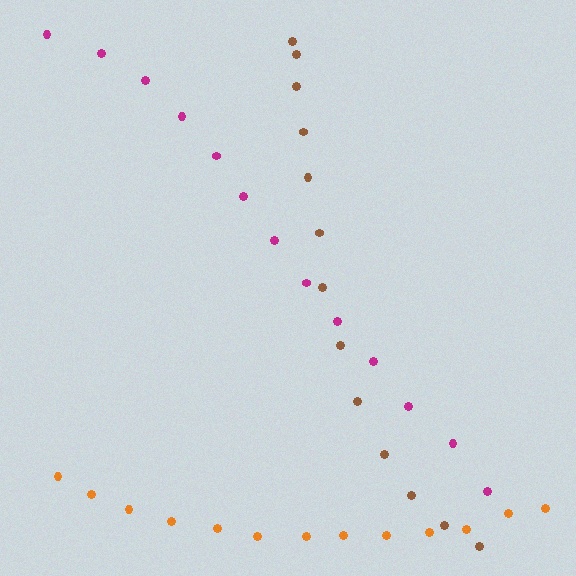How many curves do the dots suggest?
There are 3 distinct paths.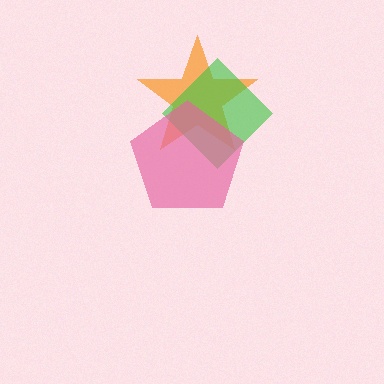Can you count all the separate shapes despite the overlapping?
Yes, there are 3 separate shapes.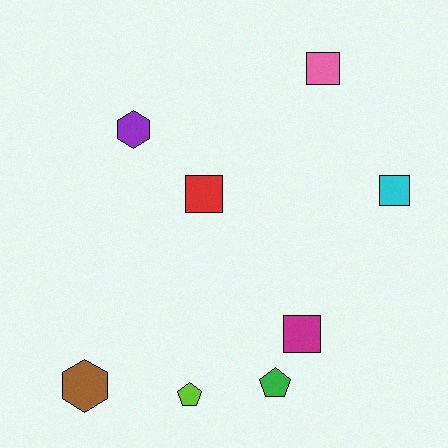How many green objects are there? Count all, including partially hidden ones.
There is 1 green object.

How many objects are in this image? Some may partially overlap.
There are 8 objects.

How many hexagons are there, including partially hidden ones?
There are 2 hexagons.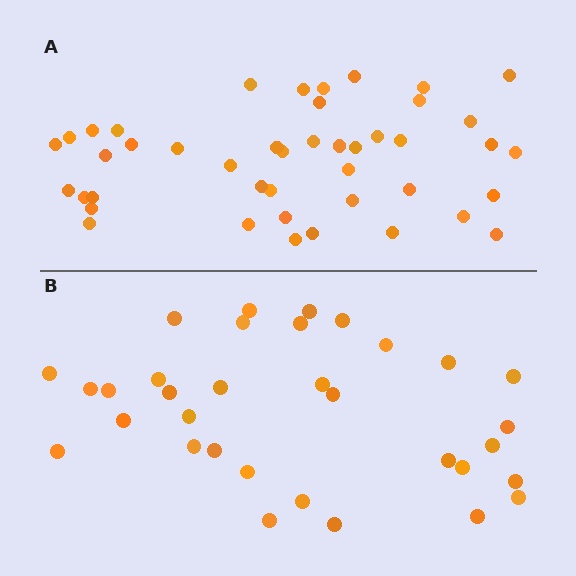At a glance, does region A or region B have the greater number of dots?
Region A (the top region) has more dots.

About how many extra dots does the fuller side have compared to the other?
Region A has roughly 12 or so more dots than region B.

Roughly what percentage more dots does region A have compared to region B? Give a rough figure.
About 35% more.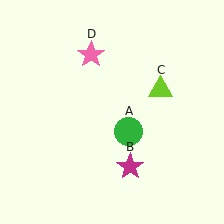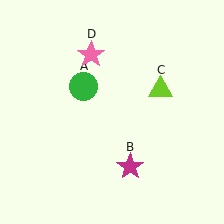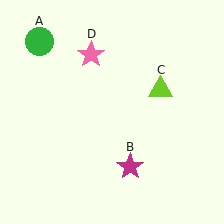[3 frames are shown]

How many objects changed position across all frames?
1 object changed position: green circle (object A).